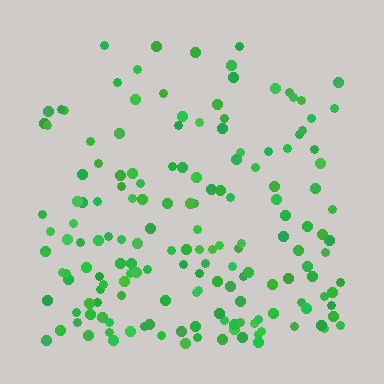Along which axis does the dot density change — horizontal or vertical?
Vertical.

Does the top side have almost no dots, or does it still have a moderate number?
Still a moderate number, just noticeably fewer than the bottom.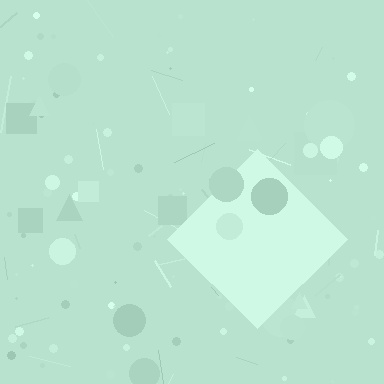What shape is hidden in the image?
A diamond is hidden in the image.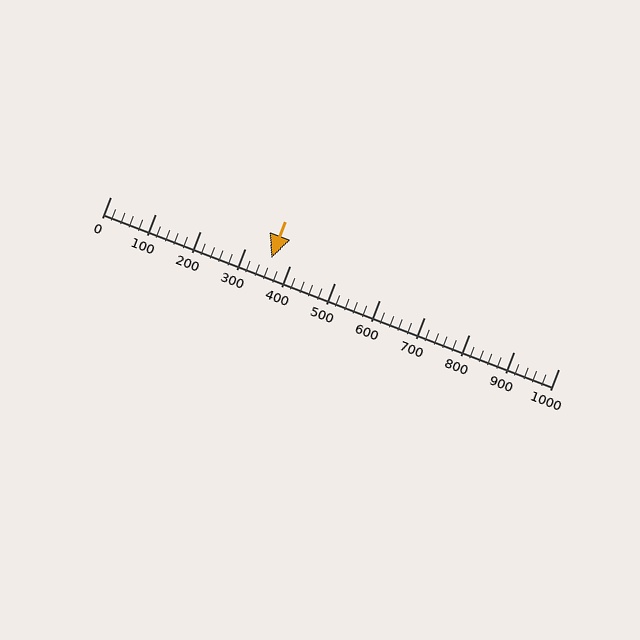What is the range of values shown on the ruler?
The ruler shows values from 0 to 1000.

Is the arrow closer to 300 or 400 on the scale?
The arrow is closer to 400.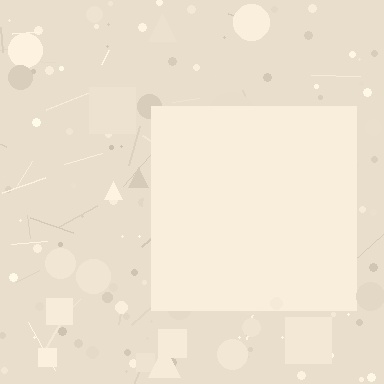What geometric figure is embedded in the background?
A square is embedded in the background.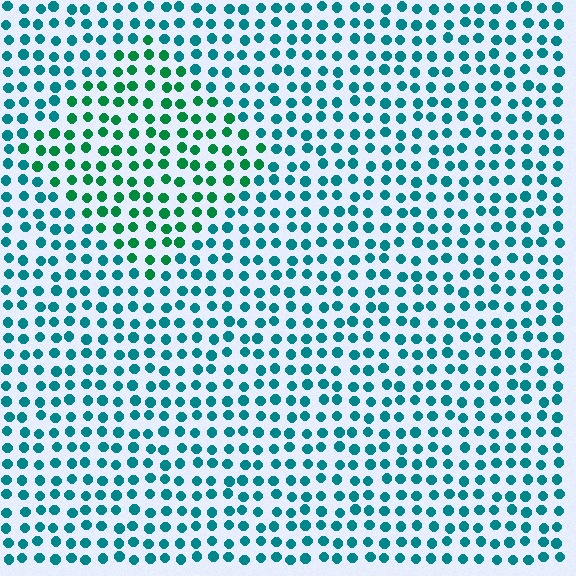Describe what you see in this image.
The image is filled with small teal elements in a uniform arrangement. A diamond-shaped region is visible where the elements are tinted to a slightly different hue, forming a subtle color boundary.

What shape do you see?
I see a diamond.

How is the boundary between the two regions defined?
The boundary is defined purely by a slight shift in hue (about 35 degrees). Spacing, size, and orientation are identical on both sides.